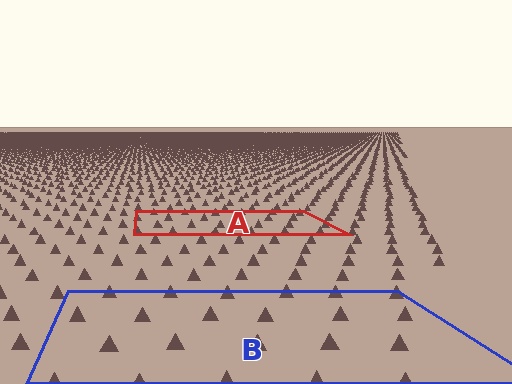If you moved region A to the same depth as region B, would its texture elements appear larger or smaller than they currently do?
They would appear larger. At a closer depth, the same texture elements are projected at a bigger on-screen size.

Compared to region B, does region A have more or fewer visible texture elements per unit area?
Region A has more texture elements per unit area — they are packed more densely because it is farther away.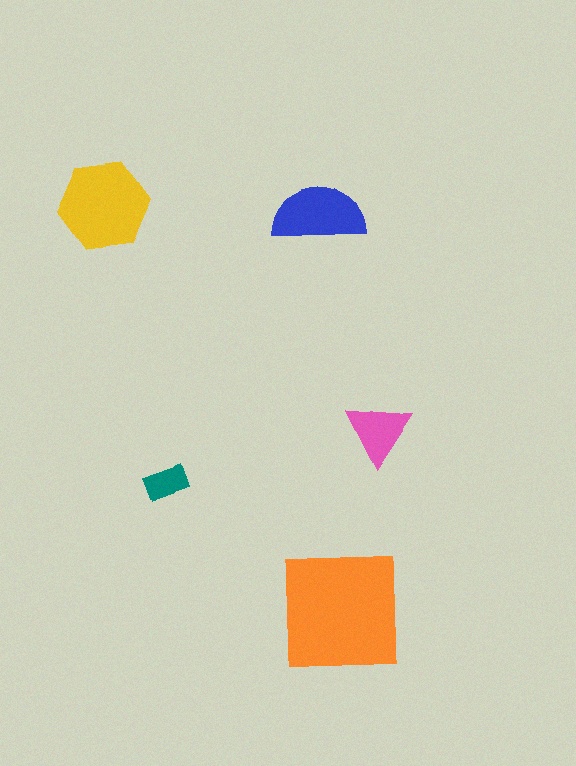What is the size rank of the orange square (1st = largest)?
1st.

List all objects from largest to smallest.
The orange square, the yellow hexagon, the blue semicircle, the pink triangle, the teal rectangle.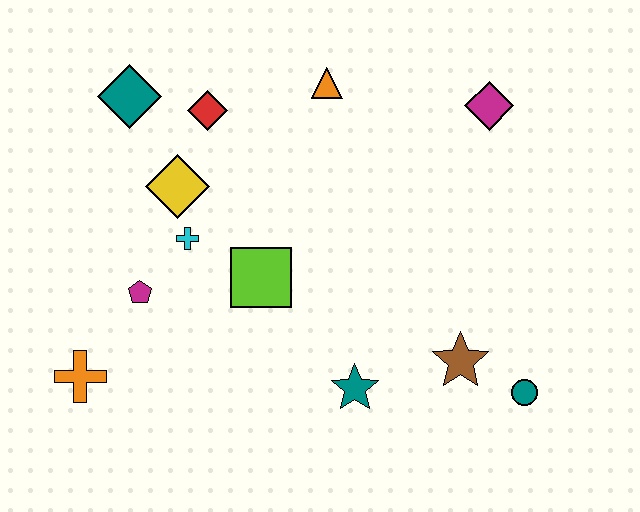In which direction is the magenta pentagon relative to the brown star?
The magenta pentagon is to the left of the brown star.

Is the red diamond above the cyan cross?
Yes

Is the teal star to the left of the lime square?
No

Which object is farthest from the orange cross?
The magenta diamond is farthest from the orange cross.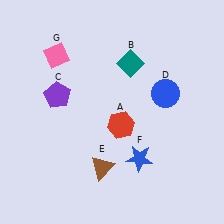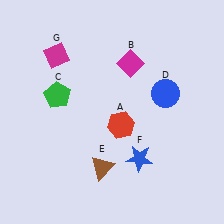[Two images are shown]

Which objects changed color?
B changed from teal to magenta. C changed from purple to green. G changed from pink to magenta.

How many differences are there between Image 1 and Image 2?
There are 3 differences between the two images.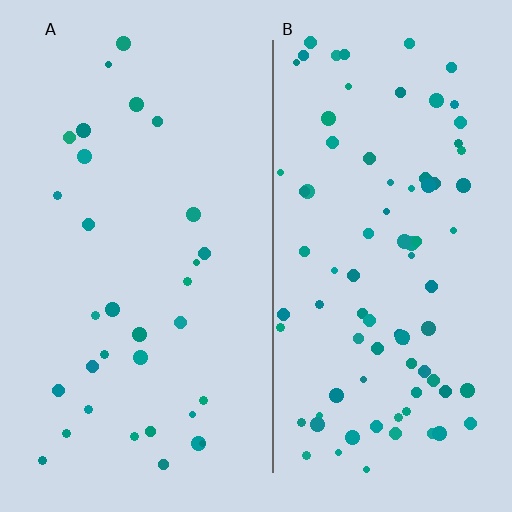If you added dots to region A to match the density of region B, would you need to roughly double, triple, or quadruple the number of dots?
Approximately triple.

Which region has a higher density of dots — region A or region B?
B (the right).